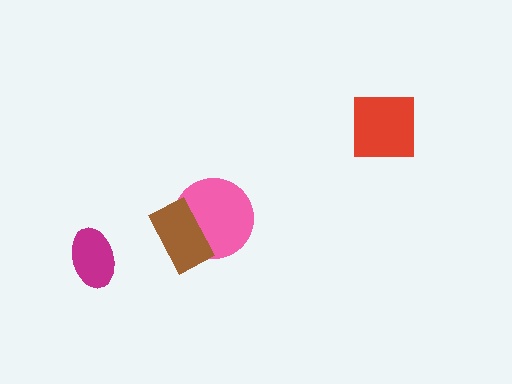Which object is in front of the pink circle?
The brown rectangle is in front of the pink circle.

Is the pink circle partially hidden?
Yes, it is partially covered by another shape.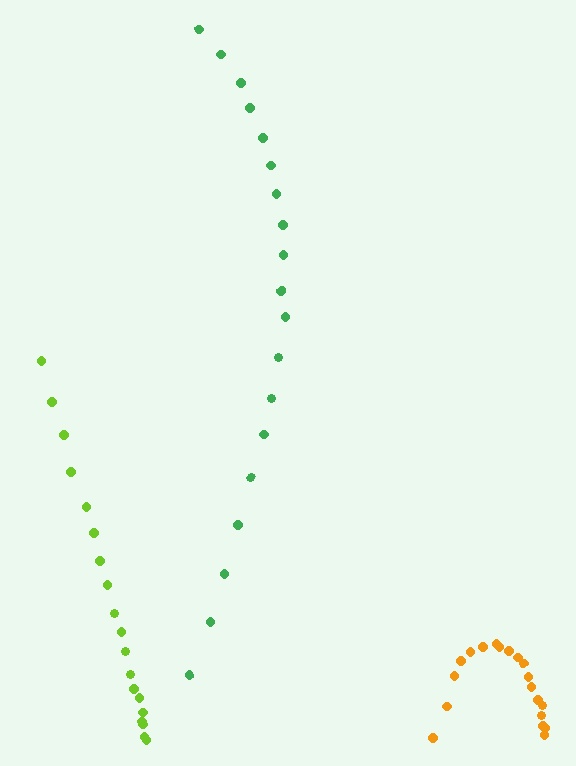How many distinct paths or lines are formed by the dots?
There are 3 distinct paths.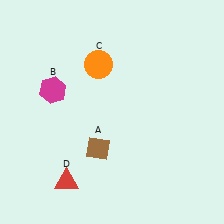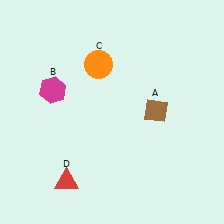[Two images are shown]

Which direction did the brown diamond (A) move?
The brown diamond (A) moved right.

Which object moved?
The brown diamond (A) moved right.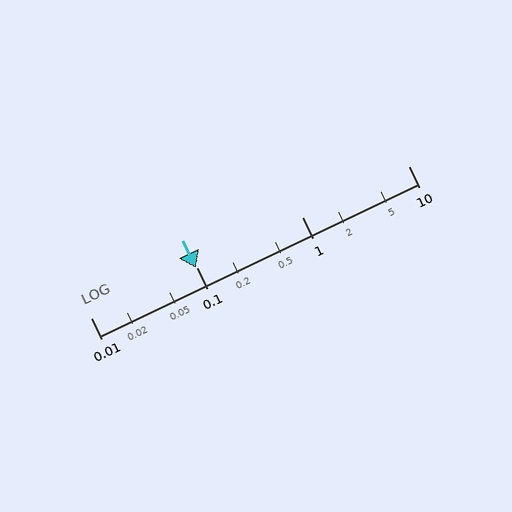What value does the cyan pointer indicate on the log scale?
The pointer indicates approximately 0.099.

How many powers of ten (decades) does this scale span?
The scale spans 3 decades, from 0.01 to 10.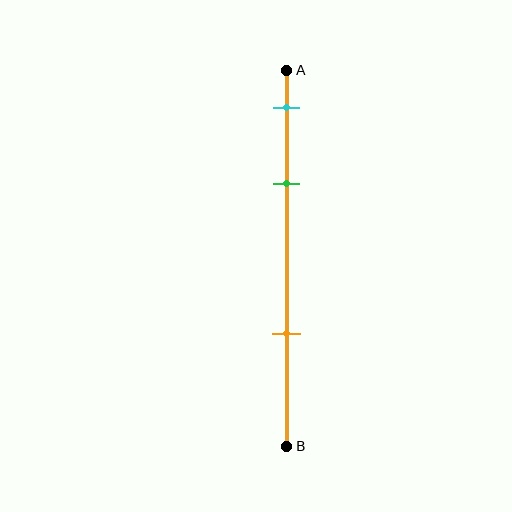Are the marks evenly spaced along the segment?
No, the marks are not evenly spaced.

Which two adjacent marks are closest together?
The cyan and green marks are the closest adjacent pair.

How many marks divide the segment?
There are 3 marks dividing the segment.